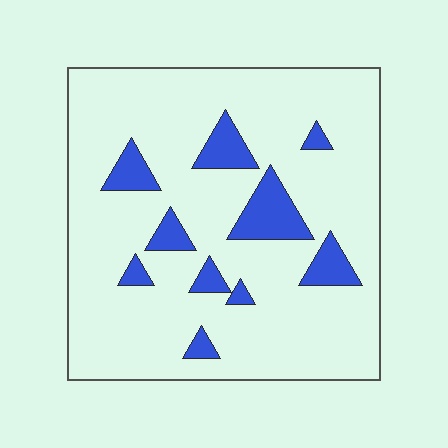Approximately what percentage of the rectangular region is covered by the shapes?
Approximately 15%.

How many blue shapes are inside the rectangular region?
10.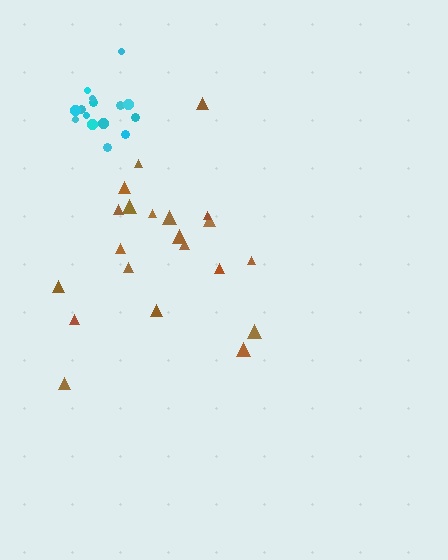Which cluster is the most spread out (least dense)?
Brown.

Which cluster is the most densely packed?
Cyan.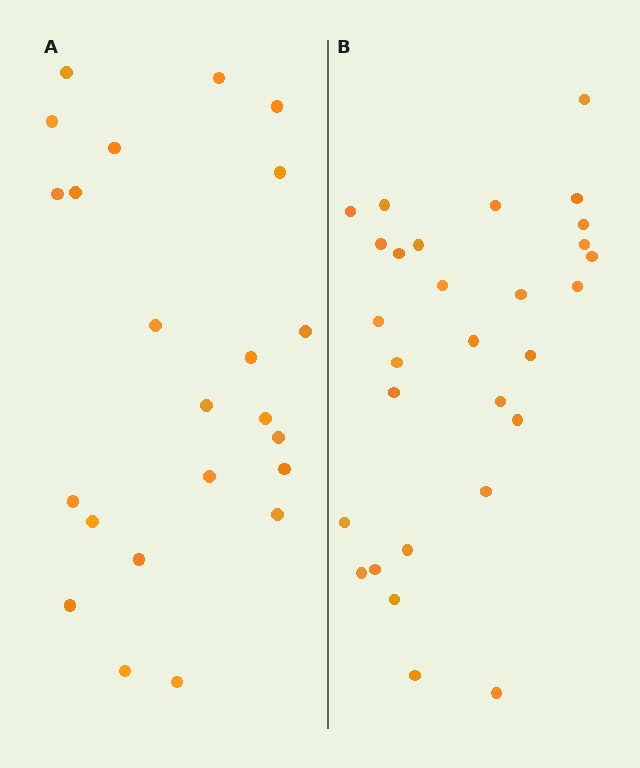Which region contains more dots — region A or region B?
Region B (the right region) has more dots.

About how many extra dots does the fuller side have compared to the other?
Region B has about 6 more dots than region A.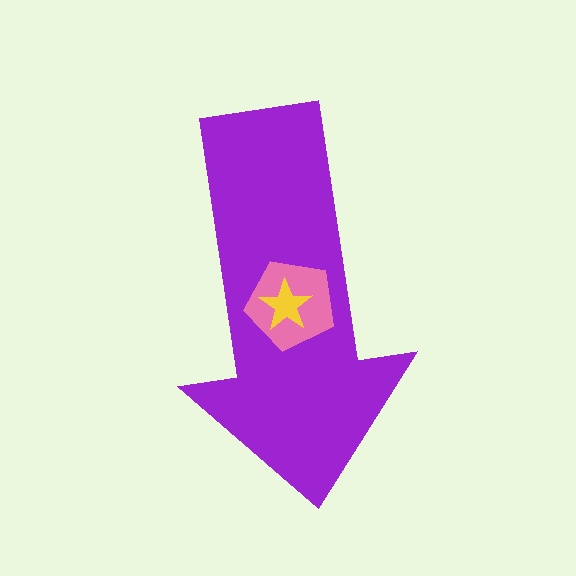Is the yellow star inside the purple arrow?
Yes.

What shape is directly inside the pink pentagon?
The yellow star.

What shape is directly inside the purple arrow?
The pink pentagon.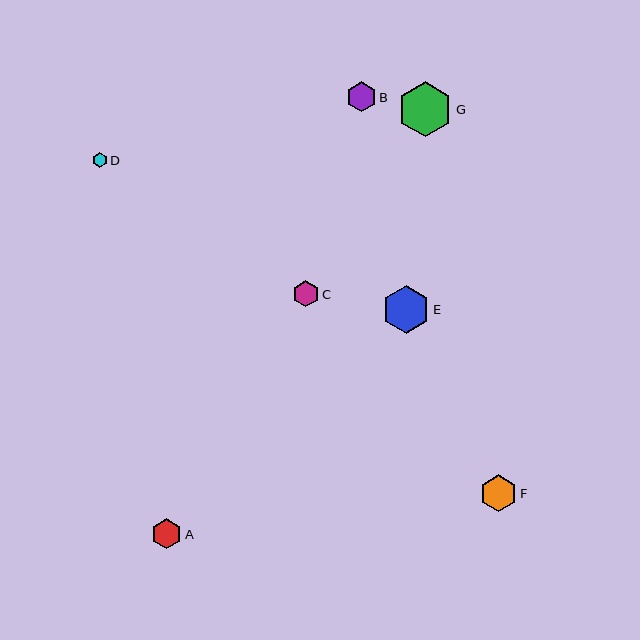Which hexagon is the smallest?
Hexagon D is the smallest with a size of approximately 15 pixels.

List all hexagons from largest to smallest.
From largest to smallest: G, E, F, A, B, C, D.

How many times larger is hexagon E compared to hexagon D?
Hexagon E is approximately 3.1 times the size of hexagon D.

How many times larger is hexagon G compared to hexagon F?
Hexagon G is approximately 1.5 times the size of hexagon F.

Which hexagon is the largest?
Hexagon G is the largest with a size of approximately 55 pixels.